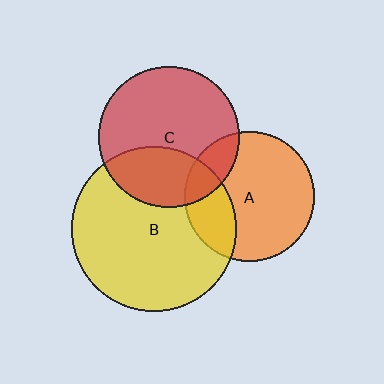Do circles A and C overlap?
Yes.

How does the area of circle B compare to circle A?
Approximately 1.6 times.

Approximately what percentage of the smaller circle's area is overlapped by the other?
Approximately 15%.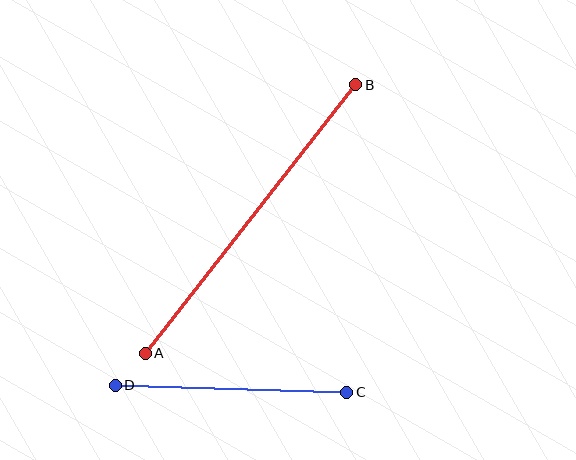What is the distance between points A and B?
The distance is approximately 341 pixels.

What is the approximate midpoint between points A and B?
The midpoint is at approximately (250, 219) pixels.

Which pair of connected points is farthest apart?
Points A and B are farthest apart.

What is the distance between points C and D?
The distance is approximately 231 pixels.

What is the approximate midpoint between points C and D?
The midpoint is at approximately (231, 389) pixels.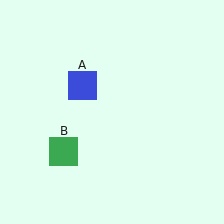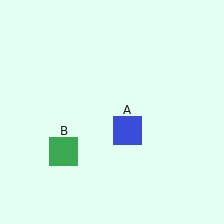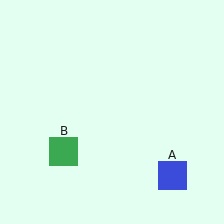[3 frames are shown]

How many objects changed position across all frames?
1 object changed position: blue square (object A).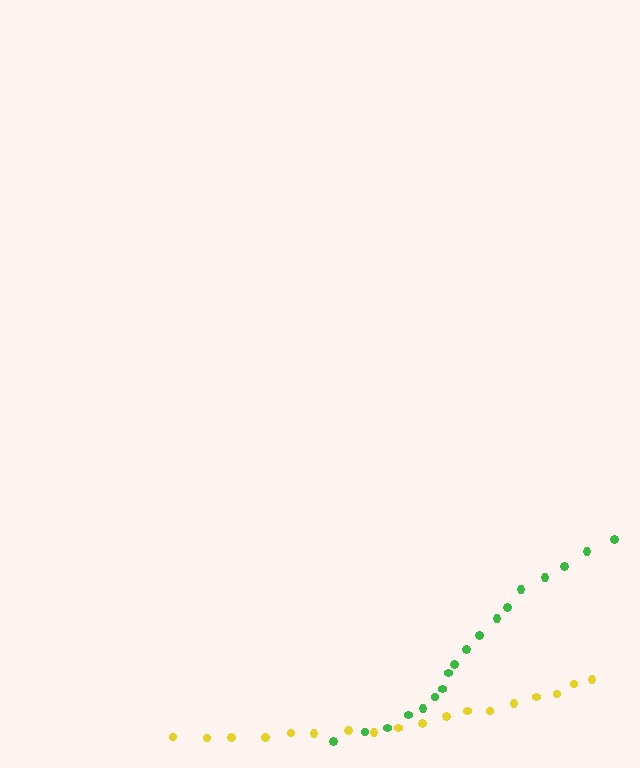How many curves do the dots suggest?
There are 2 distinct paths.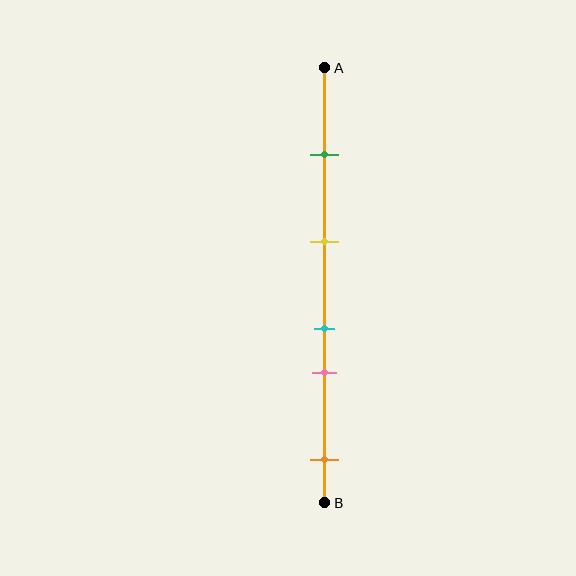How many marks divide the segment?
There are 5 marks dividing the segment.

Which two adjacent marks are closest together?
The cyan and pink marks are the closest adjacent pair.